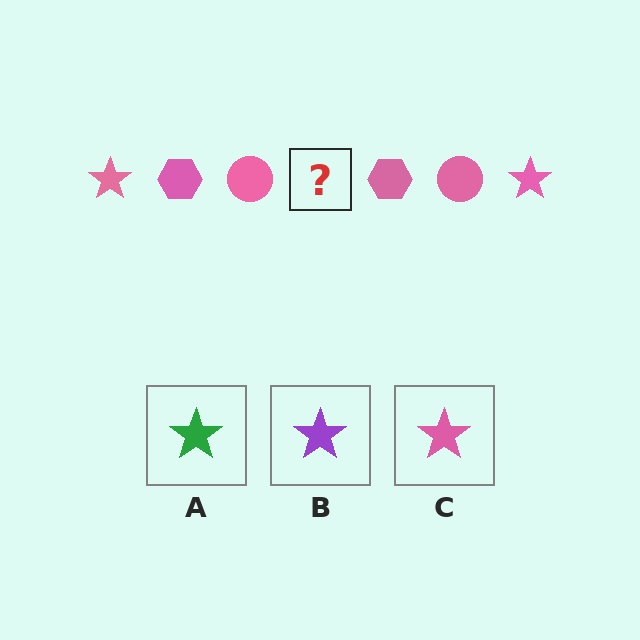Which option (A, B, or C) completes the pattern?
C.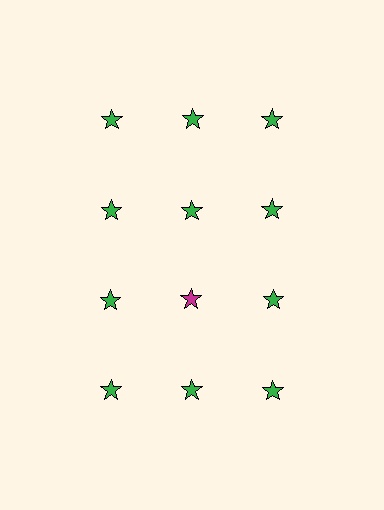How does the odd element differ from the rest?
It has a different color: magenta instead of green.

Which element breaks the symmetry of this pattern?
The magenta star in the third row, second from left column breaks the symmetry. All other shapes are green stars.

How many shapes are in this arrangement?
There are 12 shapes arranged in a grid pattern.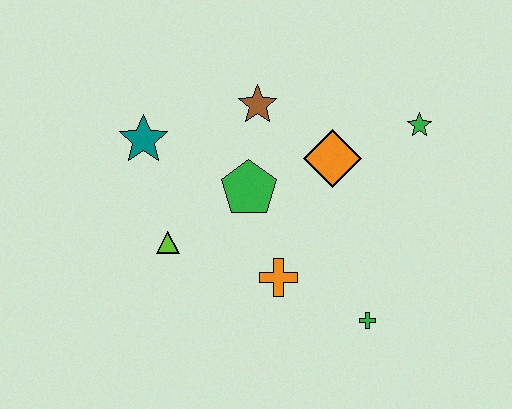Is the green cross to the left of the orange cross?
No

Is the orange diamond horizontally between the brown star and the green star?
Yes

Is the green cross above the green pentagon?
No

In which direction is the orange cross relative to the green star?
The orange cross is below the green star.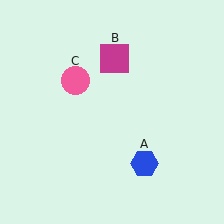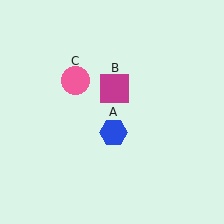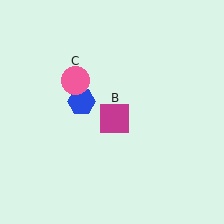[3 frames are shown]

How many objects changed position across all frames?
2 objects changed position: blue hexagon (object A), magenta square (object B).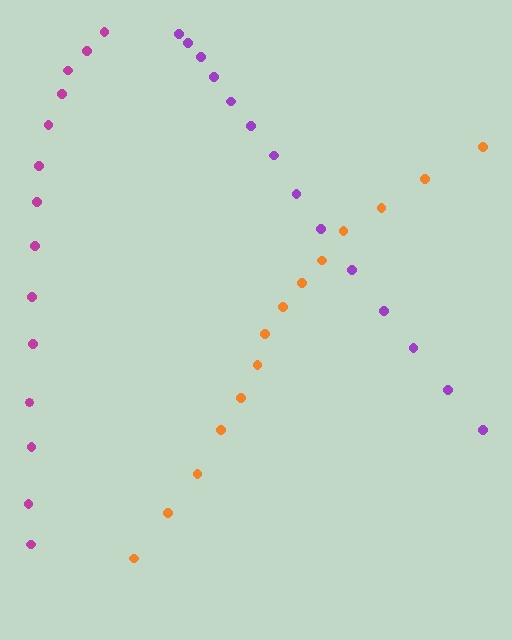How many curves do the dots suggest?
There are 3 distinct paths.